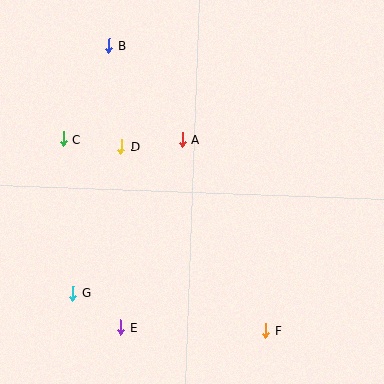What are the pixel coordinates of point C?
Point C is at (63, 139).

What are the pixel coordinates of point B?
Point B is at (109, 45).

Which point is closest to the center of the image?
Point A at (182, 140) is closest to the center.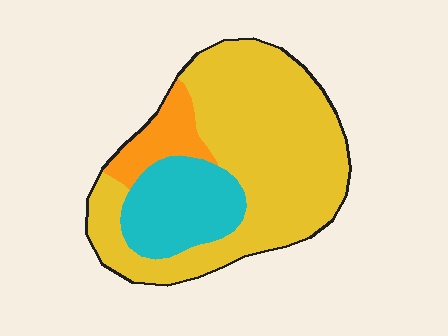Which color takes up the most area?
Yellow, at roughly 70%.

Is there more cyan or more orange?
Cyan.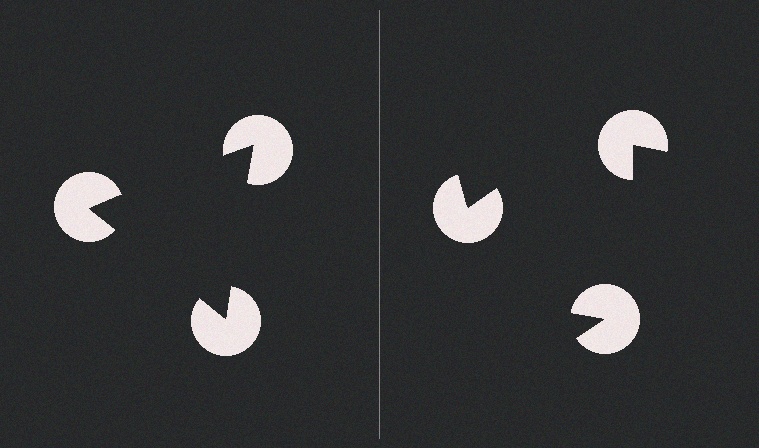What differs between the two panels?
The pac-man discs are positioned identically on both sides; only the wedge orientations differ. On the left they align to a triangle; on the right they are misaligned.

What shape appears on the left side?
An illusory triangle.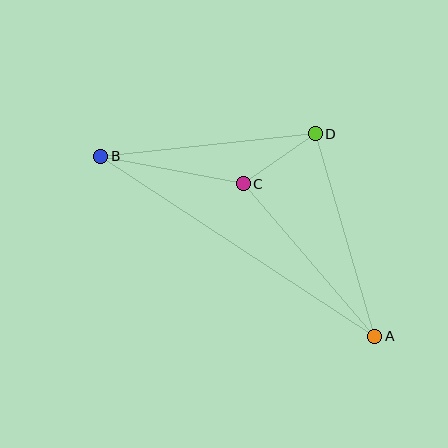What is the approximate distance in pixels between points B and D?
The distance between B and D is approximately 216 pixels.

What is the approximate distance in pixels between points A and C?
The distance between A and C is approximately 202 pixels.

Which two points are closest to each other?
Points C and D are closest to each other.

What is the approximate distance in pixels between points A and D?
The distance between A and D is approximately 211 pixels.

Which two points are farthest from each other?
Points A and B are farthest from each other.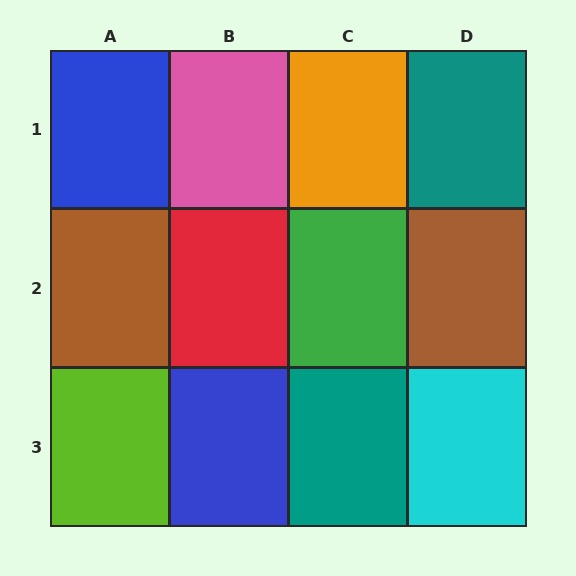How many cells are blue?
2 cells are blue.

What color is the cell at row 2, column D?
Brown.